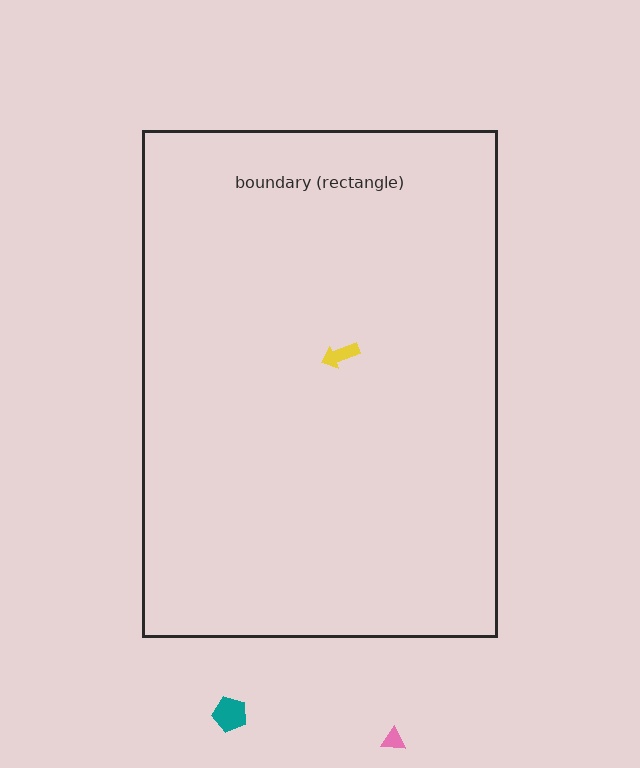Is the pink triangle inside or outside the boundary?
Outside.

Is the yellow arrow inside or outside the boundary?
Inside.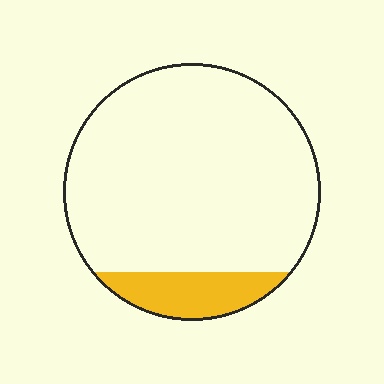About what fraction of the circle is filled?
About one eighth (1/8).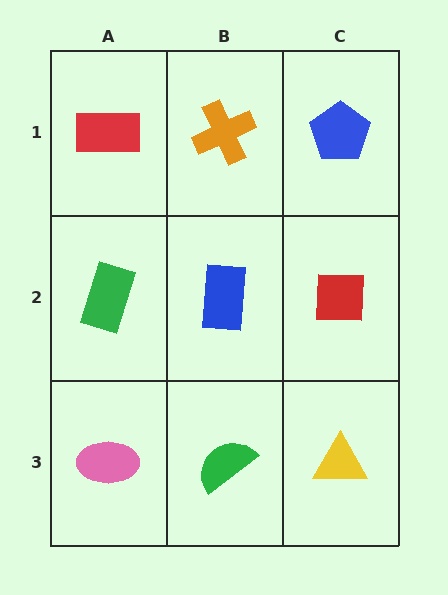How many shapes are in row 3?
3 shapes.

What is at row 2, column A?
A green rectangle.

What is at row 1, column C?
A blue pentagon.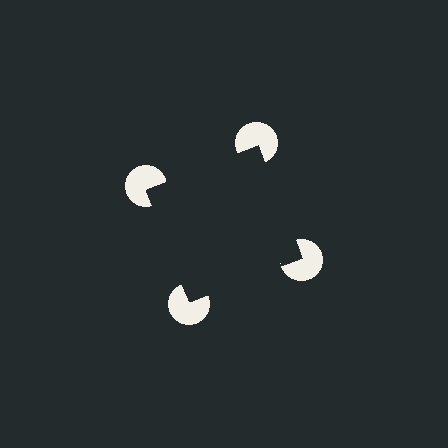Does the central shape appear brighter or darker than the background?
It typically appears slightly darker than the background, even though no actual brightness change is drawn.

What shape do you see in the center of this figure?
An illusory square — its edges are inferred from the aligned wedge cuts in the pac-man discs, not physically drawn.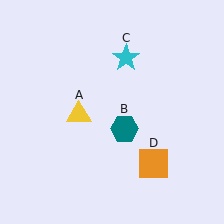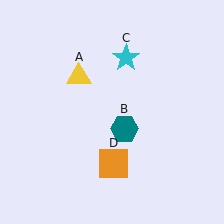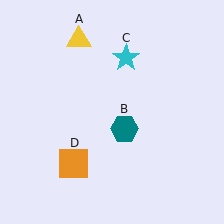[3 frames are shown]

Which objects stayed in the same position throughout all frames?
Teal hexagon (object B) and cyan star (object C) remained stationary.